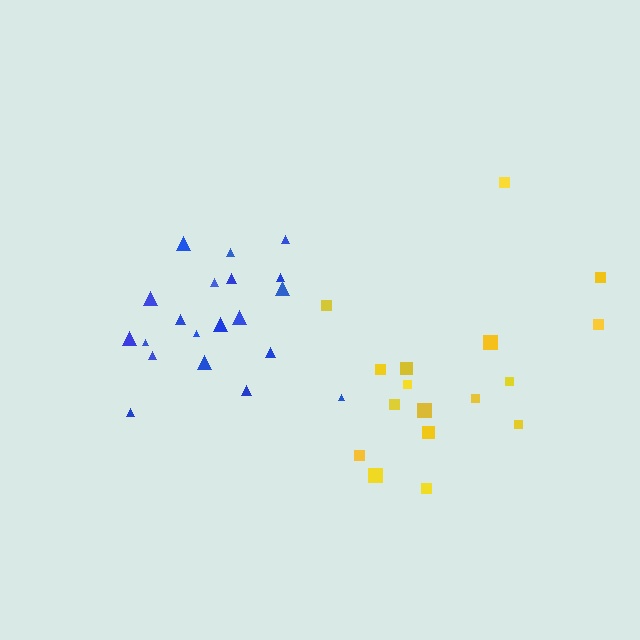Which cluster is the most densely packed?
Blue.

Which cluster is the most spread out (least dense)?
Yellow.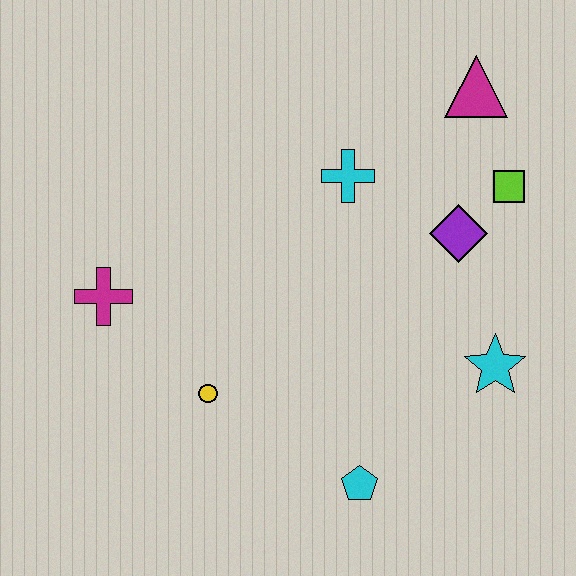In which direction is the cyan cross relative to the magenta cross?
The cyan cross is to the right of the magenta cross.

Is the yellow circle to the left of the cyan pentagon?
Yes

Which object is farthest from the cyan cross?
The cyan pentagon is farthest from the cyan cross.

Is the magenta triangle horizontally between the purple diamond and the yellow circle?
No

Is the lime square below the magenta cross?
No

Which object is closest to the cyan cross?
The purple diamond is closest to the cyan cross.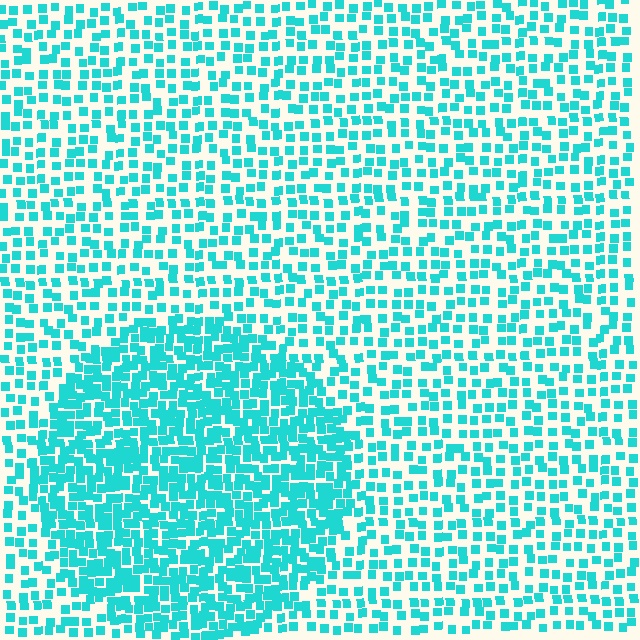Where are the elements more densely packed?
The elements are more densely packed inside the circle boundary.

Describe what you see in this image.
The image contains small cyan elements arranged at two different densities. A circle-shaped region is visible where the elements are more densely packed than the surrounding area.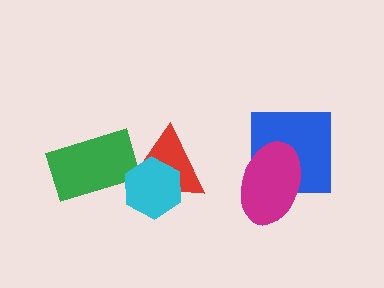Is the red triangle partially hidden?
Yes, it is partially covered by another shape.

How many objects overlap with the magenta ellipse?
1 object overlaps with the magenta ellipse.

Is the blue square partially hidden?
Yes, it is partially covered by another shape.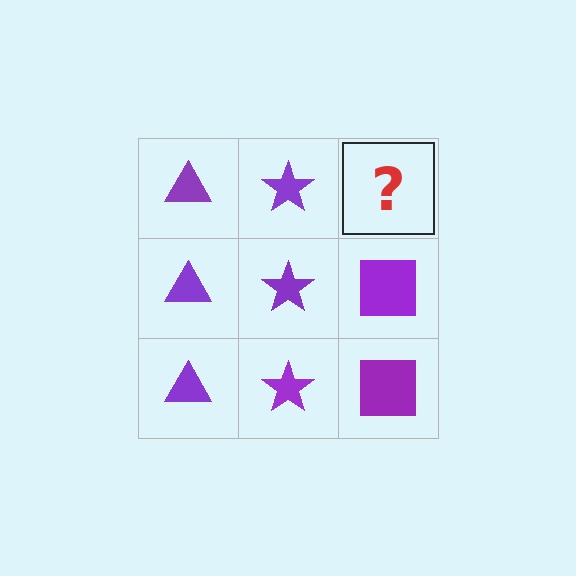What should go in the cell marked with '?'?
The missing cell should contain a purple square.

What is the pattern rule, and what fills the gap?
The rule is that each column has a consistent shape. The gap should be filled with a purple square.